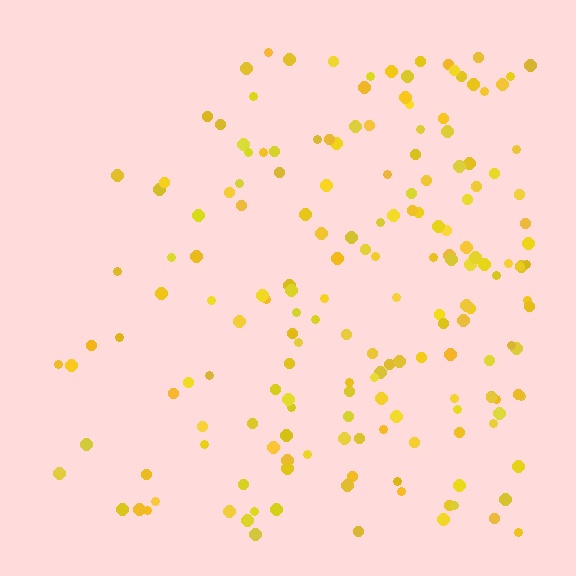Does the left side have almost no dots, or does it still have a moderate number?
Still a moderate number, just noticeably fewer than the right.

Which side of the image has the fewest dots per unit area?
The left.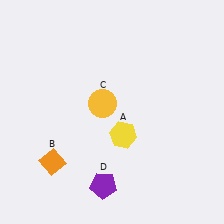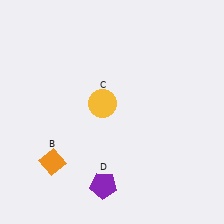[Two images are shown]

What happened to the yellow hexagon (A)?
The yellow hexagon (A) was removed in Image 2. It was in the bottom-right area of Image 1.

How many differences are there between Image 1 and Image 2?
There is 1 difference between the two images.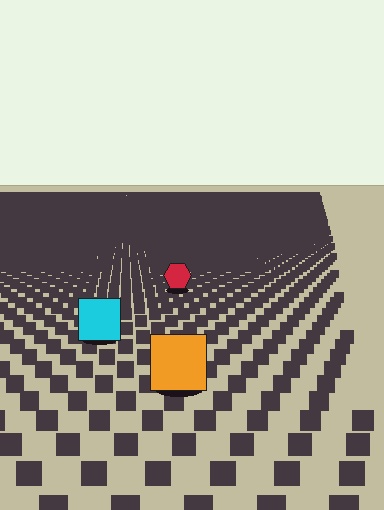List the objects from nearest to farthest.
From nearest to farthest: the orange square, the cyan square, the red hexagon.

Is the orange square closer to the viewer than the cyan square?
Yes. The orange square is closer — you can tell from the texture gradient: the ground texture is coarser near it.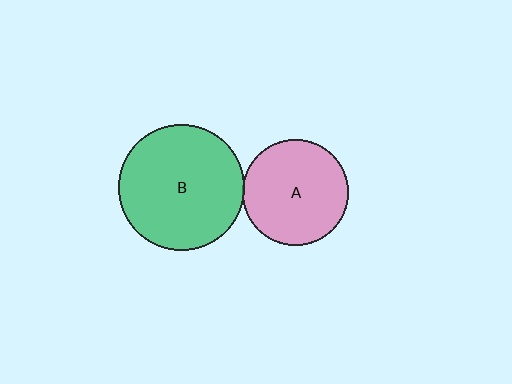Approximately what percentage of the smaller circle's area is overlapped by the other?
Approximately 5%.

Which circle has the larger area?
Circle B (green).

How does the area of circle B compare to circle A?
Approximately 1.4 times.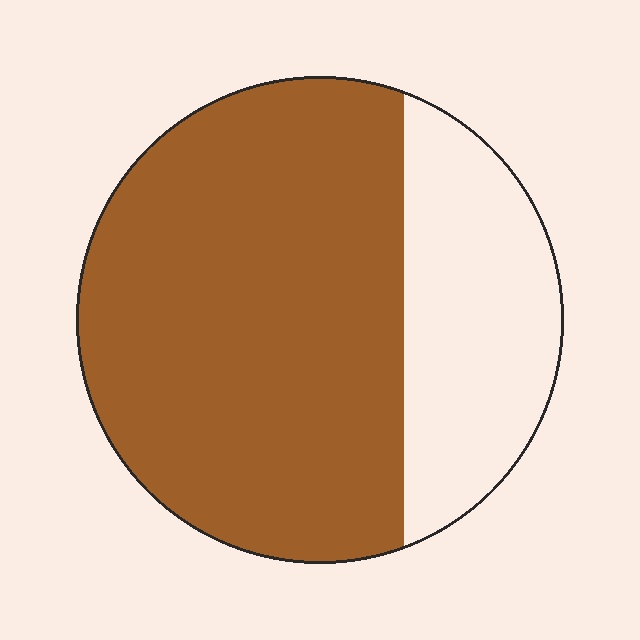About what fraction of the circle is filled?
About three quarters (3/4).